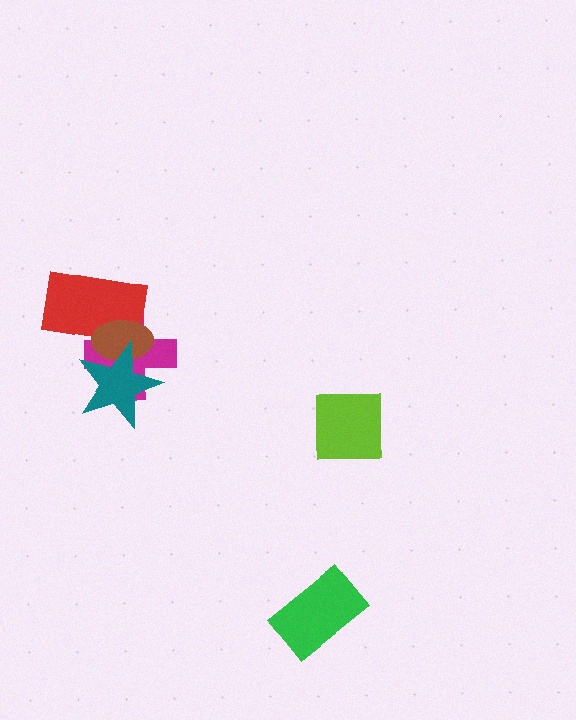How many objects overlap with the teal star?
3 objects overlap with the teal star.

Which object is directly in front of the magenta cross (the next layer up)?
The red rectangle is directly in front of the magenta cross.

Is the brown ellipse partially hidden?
Yes, it is partially covered by another shape.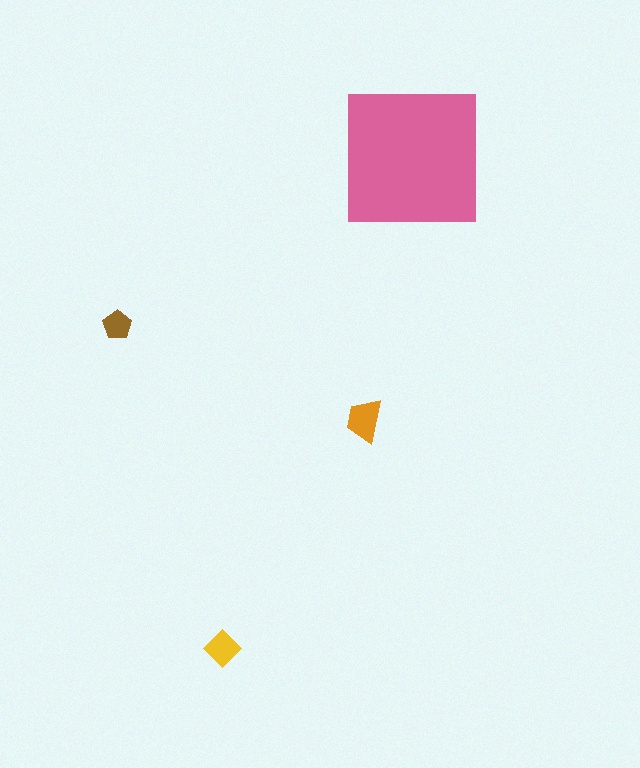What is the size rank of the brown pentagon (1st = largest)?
4th.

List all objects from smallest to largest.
The brown pentagon, the yellow diamond, the orange trapezoid, the pink square.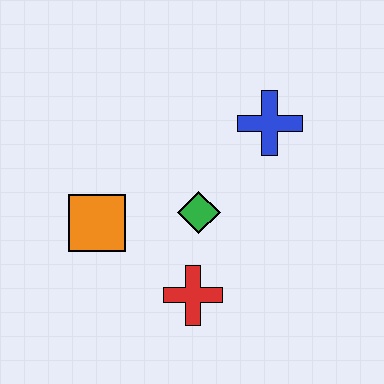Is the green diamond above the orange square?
Yes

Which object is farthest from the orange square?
The blue cross is farthest from the orange square.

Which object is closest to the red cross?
The green diamond is closest to the red cross.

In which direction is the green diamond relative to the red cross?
The green diamond is above the red cross.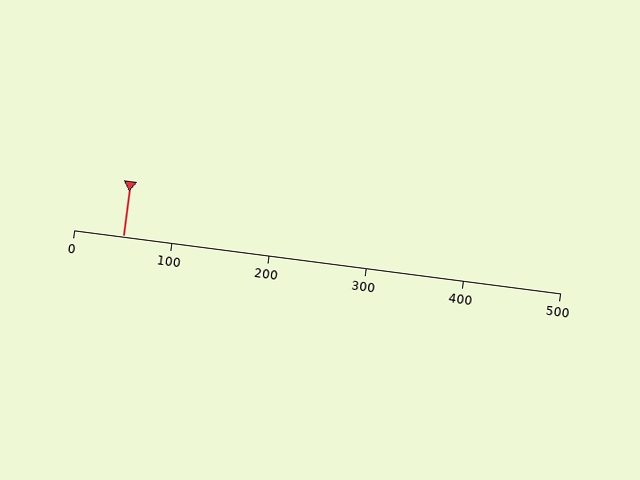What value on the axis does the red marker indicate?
The marker indicates approximately 50.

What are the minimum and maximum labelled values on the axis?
The axis runs from 0 to 500.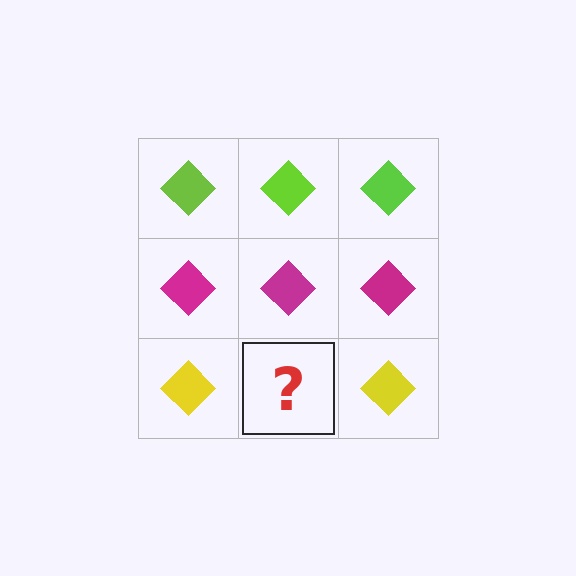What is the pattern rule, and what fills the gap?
The rule is that each row has a consistent color. The gap should be filled with a yellow diamond.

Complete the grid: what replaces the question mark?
The question mark should be replaced with a yellow diamond.